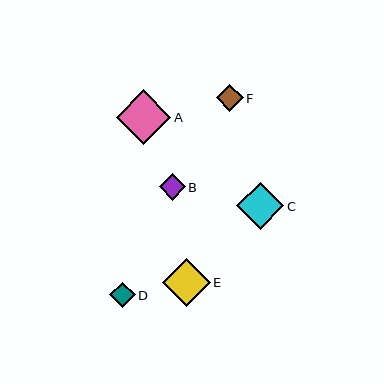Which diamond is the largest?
Diamond A is the largest with a size of approximately 55 pixels.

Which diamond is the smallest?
Diamond D is the smallest with a size of approximately 25 pixels.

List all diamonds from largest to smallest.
From largest to smallest: A, E, C, F, B, D.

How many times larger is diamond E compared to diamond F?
Diamond E is approximately 1.8 times the size of diamond F.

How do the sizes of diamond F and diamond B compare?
Diamond F and diamond B are approximately the same size.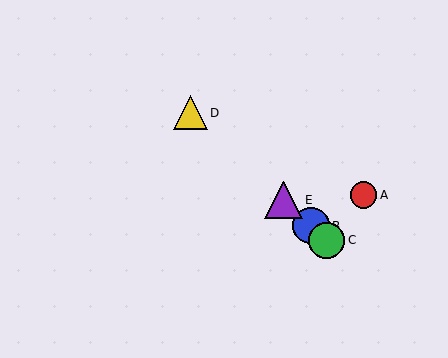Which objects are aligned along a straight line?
Objects B, C, D, E are aligned along a straight line.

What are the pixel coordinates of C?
Object C is at (327, 240).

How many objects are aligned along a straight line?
4 objects (B, C, D, E) are aligned along a straight line.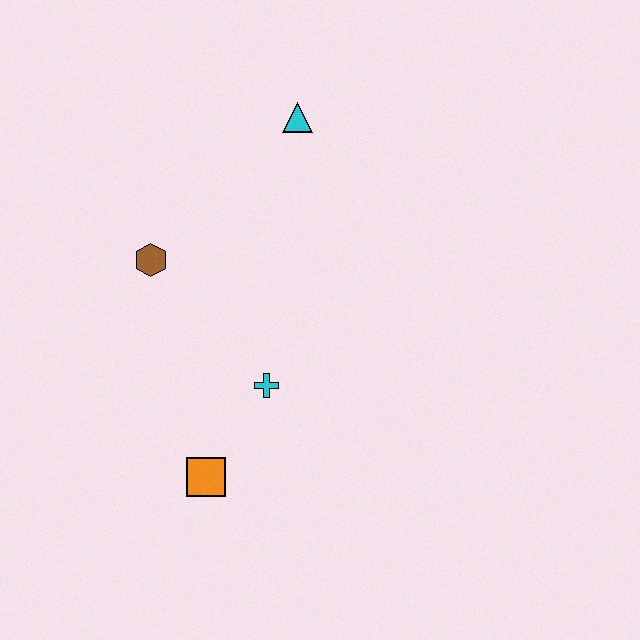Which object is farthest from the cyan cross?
The cyan triangle is farthest from the cyan cross.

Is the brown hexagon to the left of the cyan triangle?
Yes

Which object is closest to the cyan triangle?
The brown hexagon is closest to the cyan triangle.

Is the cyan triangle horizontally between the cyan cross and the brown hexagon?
No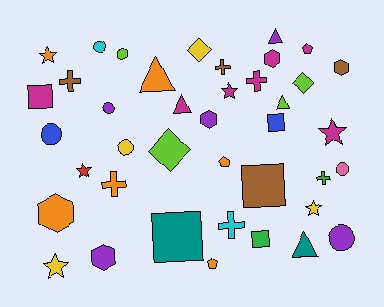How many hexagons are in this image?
There are 6 hexagons.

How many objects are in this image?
There are 40 objects.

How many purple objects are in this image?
There are 5 purple objects.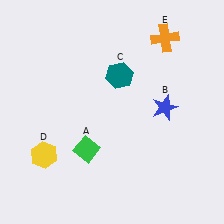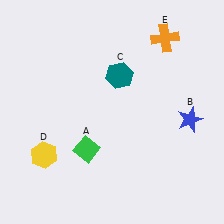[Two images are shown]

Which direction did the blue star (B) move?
The blue star (B) moved right.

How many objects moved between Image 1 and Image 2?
1 object moved between the two images.